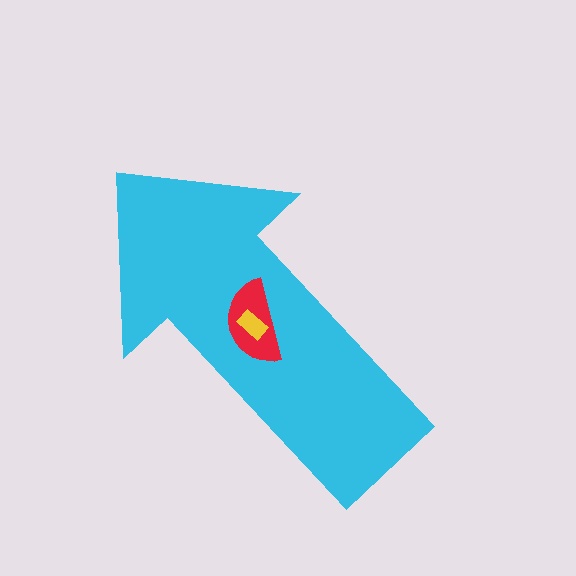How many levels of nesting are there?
3.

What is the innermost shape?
The yellow rectangle.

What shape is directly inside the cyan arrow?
The red semicircle.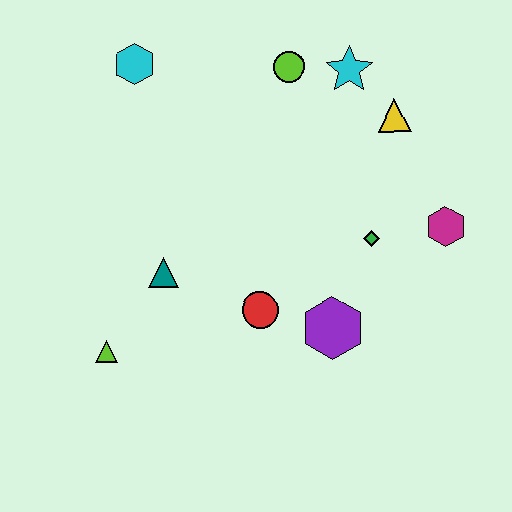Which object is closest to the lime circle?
The cyan star is closest to the lime circle.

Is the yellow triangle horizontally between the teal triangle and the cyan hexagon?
No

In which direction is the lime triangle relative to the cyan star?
The lime triangle is below the cyan star.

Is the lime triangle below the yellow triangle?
Yes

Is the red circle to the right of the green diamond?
No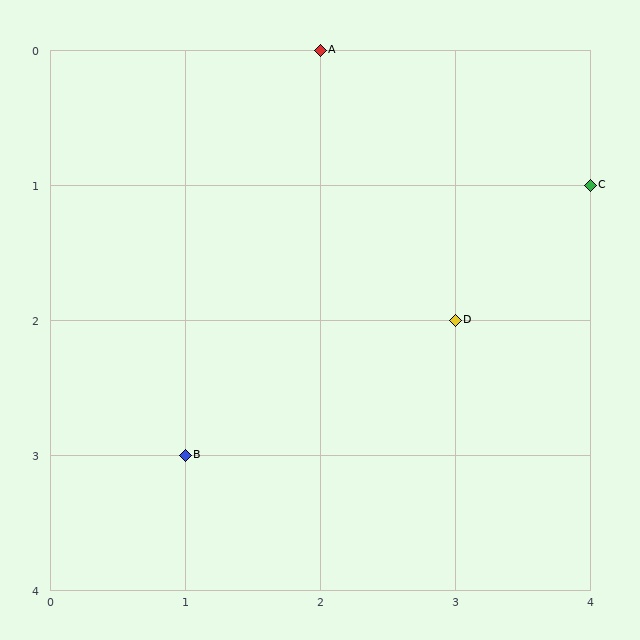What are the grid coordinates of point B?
Point B is at grid coordinates (1, 3).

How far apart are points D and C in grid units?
Points D and C are 1 column and 1 row apart (about 1.4 grid units diagonally).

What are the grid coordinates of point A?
Point A is at grid coordinates (2, 0).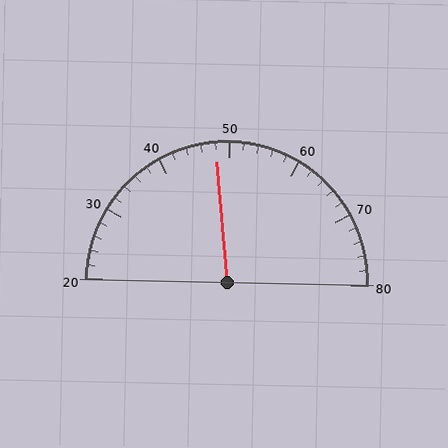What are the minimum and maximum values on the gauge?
The gauge ranges from 20 to 80.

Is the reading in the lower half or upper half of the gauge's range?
The reading is in the lower half of the range (20 to 80).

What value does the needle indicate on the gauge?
The needle indicates approximately 48.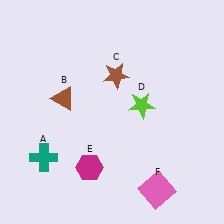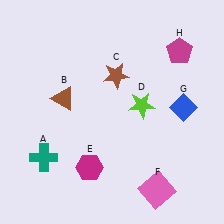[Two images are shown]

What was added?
A blue diamond (G), a magenta pentagon (H) were added in Image 2.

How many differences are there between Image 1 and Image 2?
There are 2 differences between the two images.